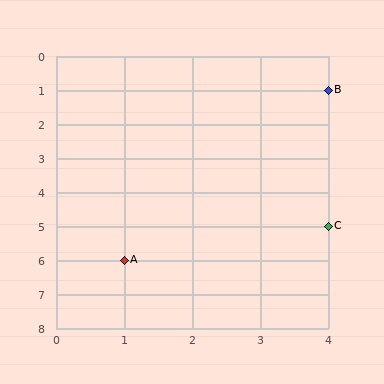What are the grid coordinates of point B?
Point B is at grid coordinates (4, 1).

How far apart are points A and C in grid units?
Points A and C are 3 columns and 1 row apart (about 3.2 grid units diagonally).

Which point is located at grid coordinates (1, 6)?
Point A is at (1, 6).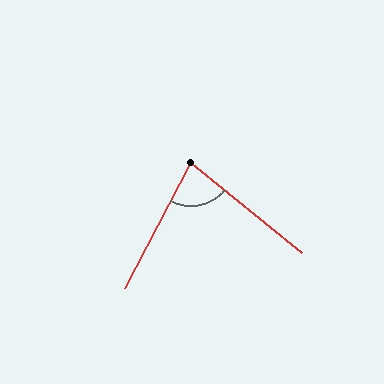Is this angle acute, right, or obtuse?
It is acute.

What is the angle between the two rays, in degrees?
Approximately 79 degrees.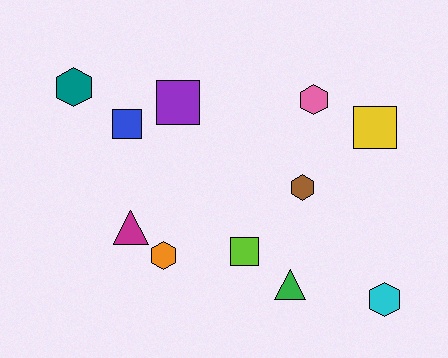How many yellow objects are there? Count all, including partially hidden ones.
There is 1 yellow object.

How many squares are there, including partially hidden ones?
There are 4 squares.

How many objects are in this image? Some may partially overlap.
There are 11 objects.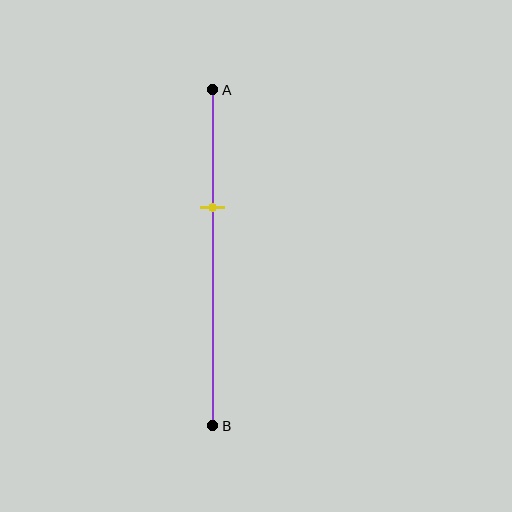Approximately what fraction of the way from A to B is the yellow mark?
The yellow mark is approximately 35% of the way from A to B.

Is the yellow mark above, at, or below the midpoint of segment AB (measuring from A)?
The yellow mark is above the midpoint of segment AB.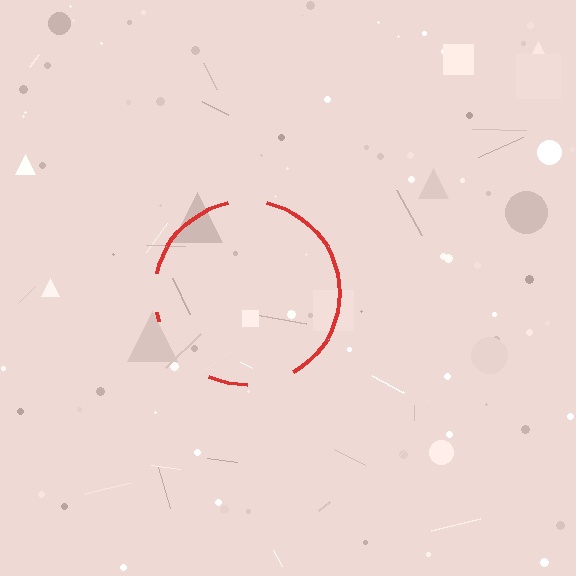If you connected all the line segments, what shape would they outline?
They would outline a circle.